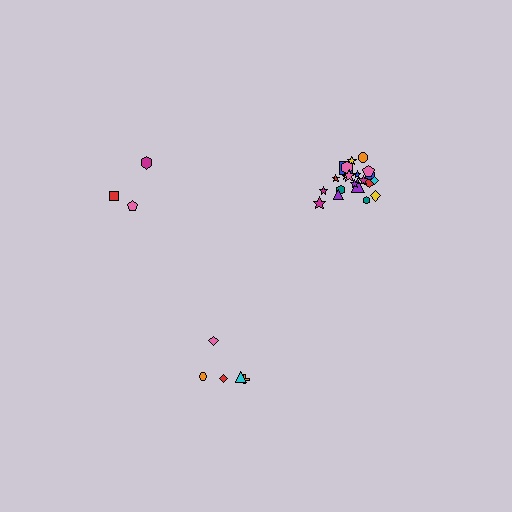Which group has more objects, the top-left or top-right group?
The top-right group.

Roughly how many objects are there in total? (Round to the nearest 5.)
Roughly 30 objects in total.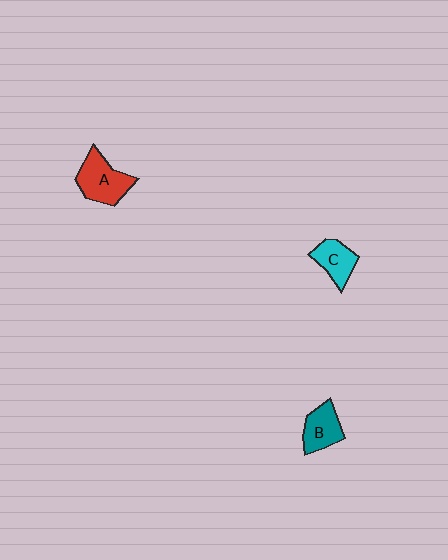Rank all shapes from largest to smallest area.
From largest to smallest: A (red), B (teal), C (cyan).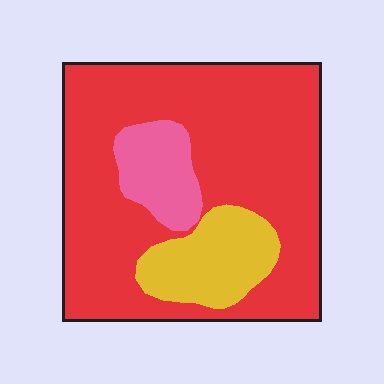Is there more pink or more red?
Red.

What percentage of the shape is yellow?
Yellow takes up about one sixth (1/6) of the shape.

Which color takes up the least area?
Pink, at roughly 10%.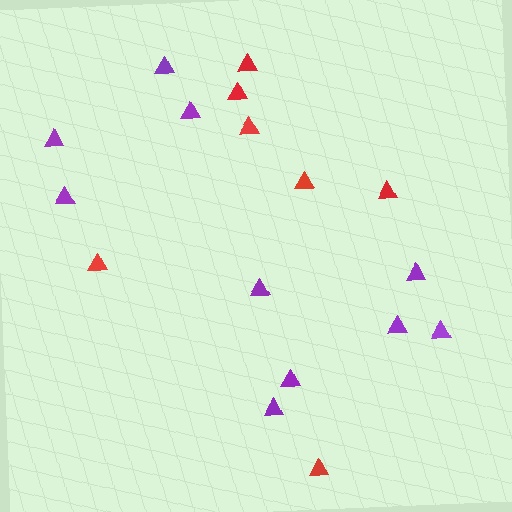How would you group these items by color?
There are 2 groups: one group of purple triangles (10) and one group of red triangles (7).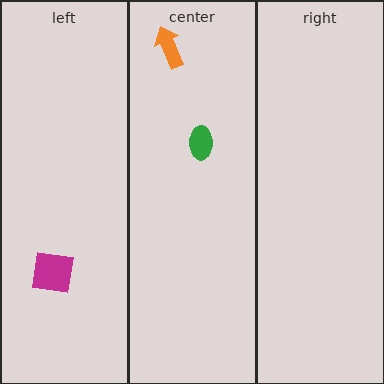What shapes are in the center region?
The orange arrow, the green ellipse.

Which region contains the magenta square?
The left region.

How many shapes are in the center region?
2.